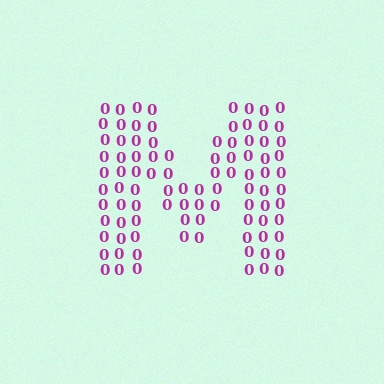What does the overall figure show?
The overall figure shows the letter M.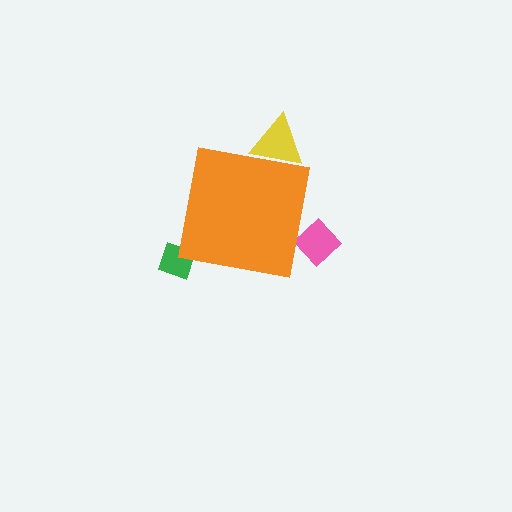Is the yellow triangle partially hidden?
Yes, the yellow triangle is partially hidden behind the orange square.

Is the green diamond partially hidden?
Yes, the green diamond is partially hidden behind the orange square.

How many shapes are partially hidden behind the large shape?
3 shapes are partially hidden.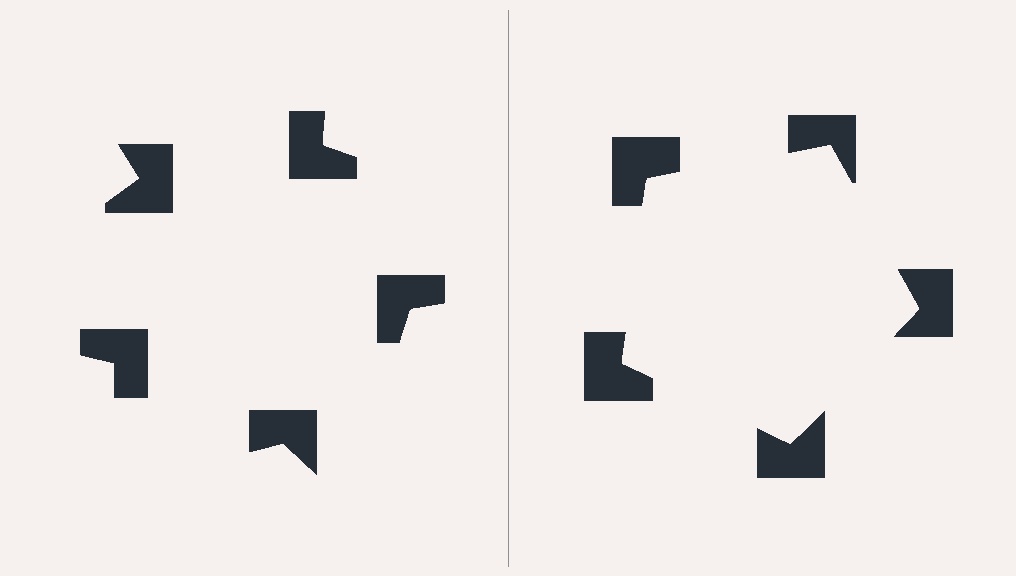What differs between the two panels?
The notched squares are positioned identically on both sides; only the wedge orientations differ. On the right they align to a pentagon; on the left they are misaligned.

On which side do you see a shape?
An illusory pentagon appears on the right side. On the left side the wedge cuts are rotated, so no coherent shape forms.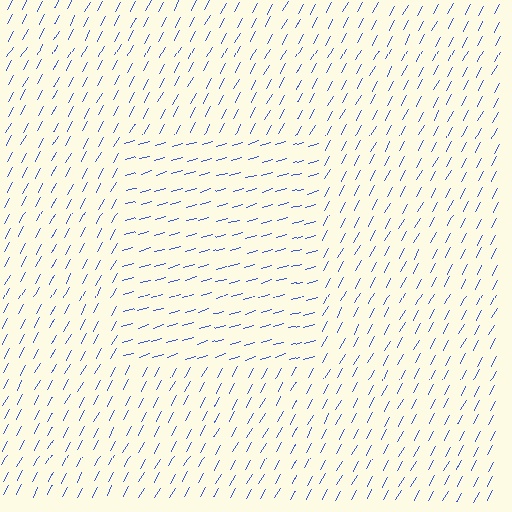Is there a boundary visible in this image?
Yes, there is a texture boundary formed by a change in line orientation.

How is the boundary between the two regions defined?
The boundary is defined purely by a change in line orientation (approximately 45 degrees difference). All lines are the same color and thickness.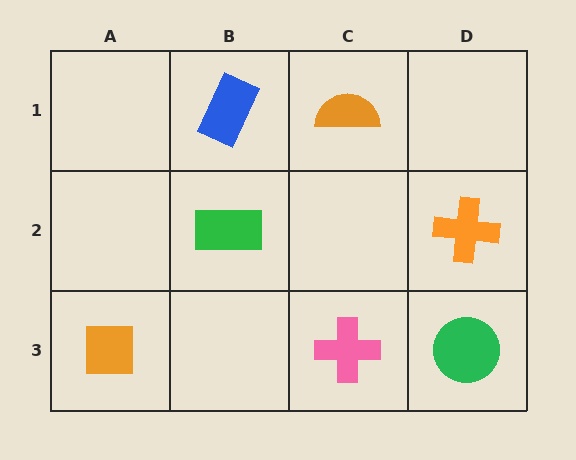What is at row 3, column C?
A pink cross.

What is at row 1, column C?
An orange semicircle.